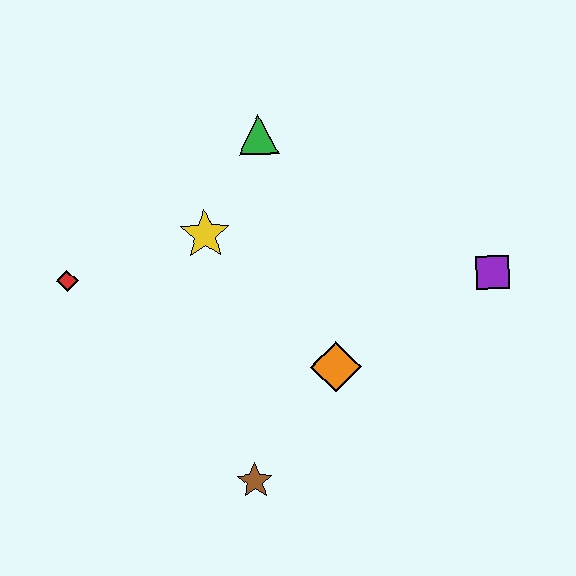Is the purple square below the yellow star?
Yes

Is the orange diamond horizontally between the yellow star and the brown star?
No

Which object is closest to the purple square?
The orange diamond is closest to the purple square.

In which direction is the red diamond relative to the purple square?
The red diamond is to the left of the purple square.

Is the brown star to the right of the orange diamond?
No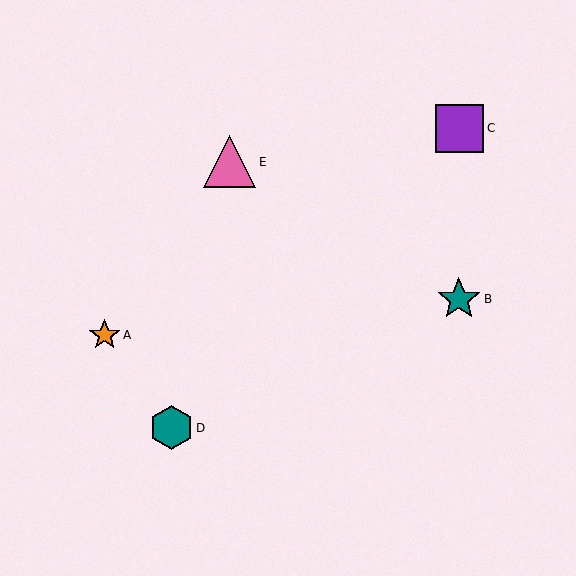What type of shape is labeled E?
Shape E is a pink triangle.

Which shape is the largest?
The pink triangle (labeled E) is the largest.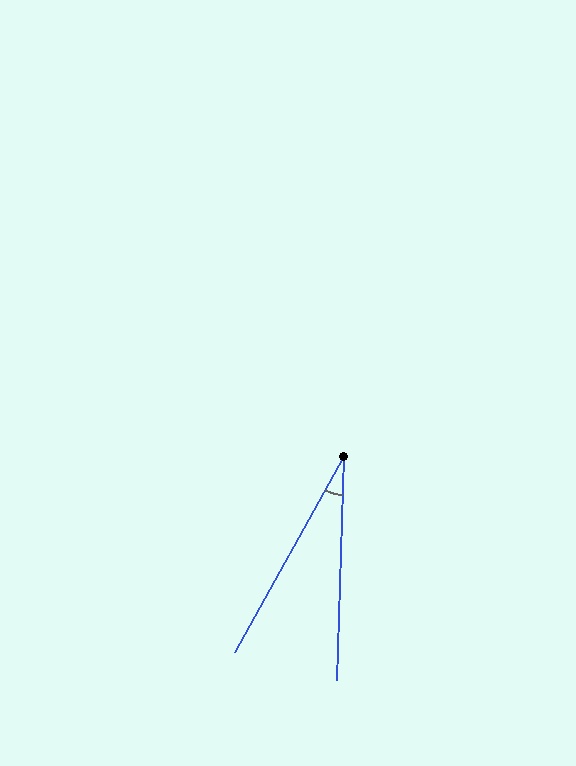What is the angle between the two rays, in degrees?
Approximately 27 degrees.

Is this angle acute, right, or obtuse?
It is acute.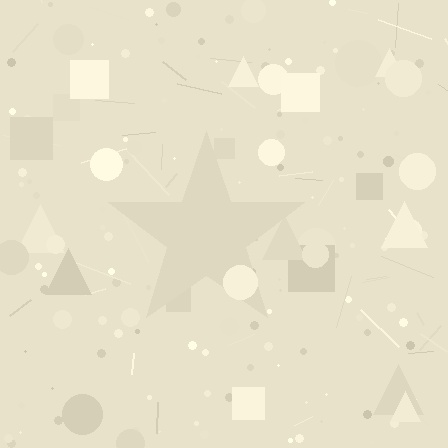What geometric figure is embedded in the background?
A star is embedded in the background.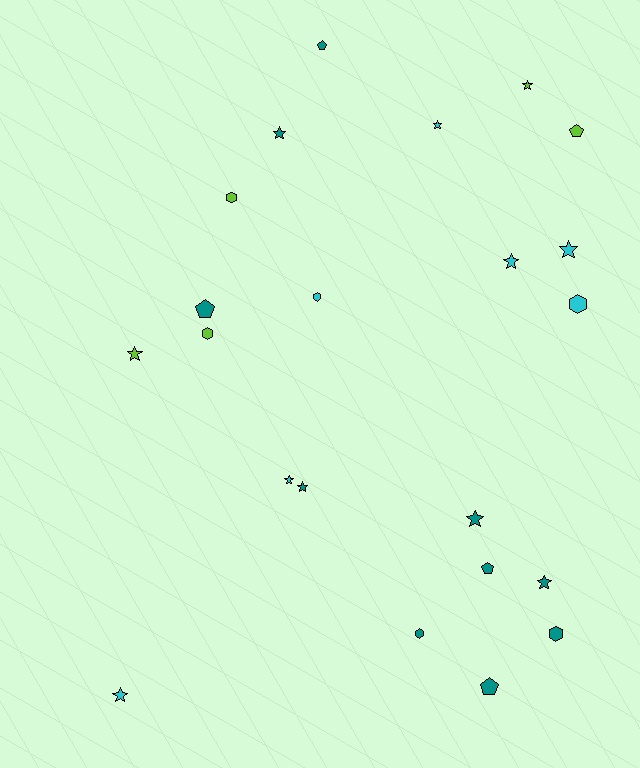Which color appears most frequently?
Teal, with 10 objects.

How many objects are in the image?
There are 22 objects.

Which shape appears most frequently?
Star, with 11 objects.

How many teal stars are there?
There are 4 teal stars.